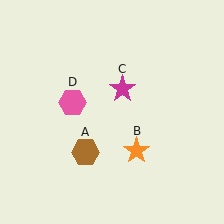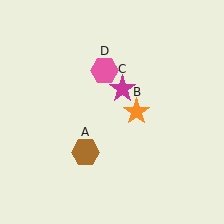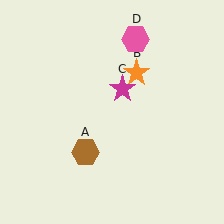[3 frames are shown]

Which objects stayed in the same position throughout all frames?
Brown hexagon (object A) and magenta star (object C) remained stationary.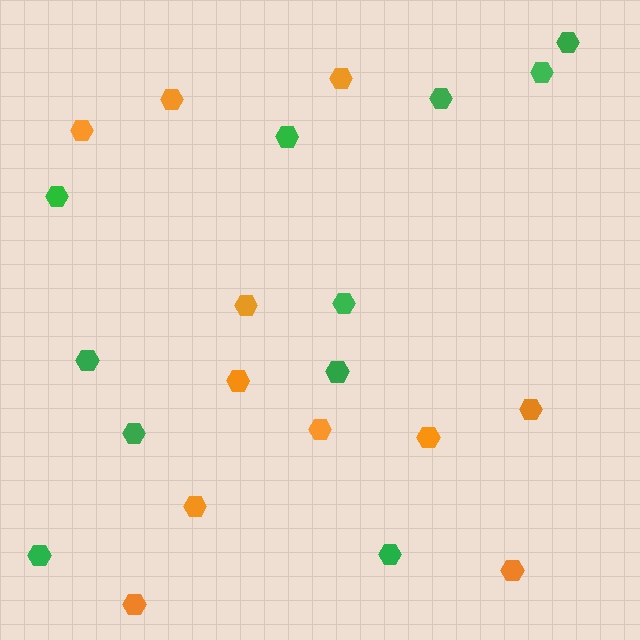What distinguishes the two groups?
There are 2 groups: one group of green hexagons (11) and one group of orange hexagons (11).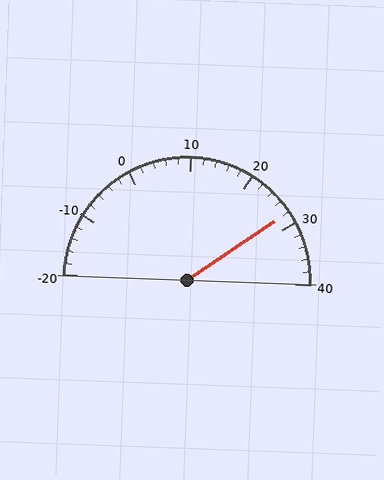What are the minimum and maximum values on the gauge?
The gauge ranges from -20 to 40.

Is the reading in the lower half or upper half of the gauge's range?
The reading is in the upper half of the range (-20 to 40).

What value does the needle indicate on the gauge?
The needle indicates approximately 28.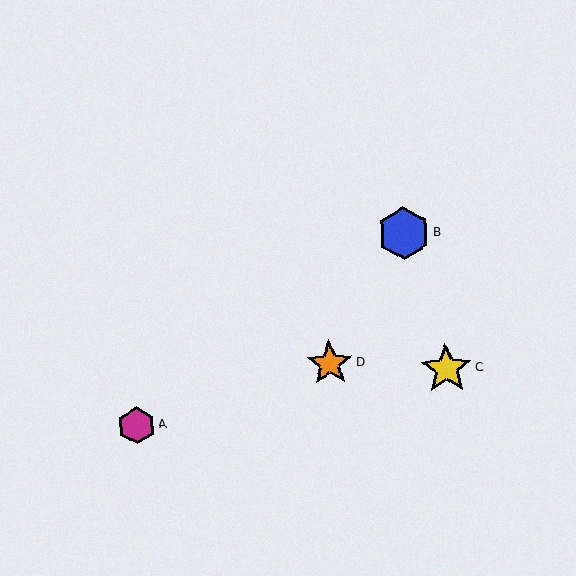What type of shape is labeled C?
Shape C is a yellow star.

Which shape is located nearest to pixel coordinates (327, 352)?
The orange star (labeled D) at (330, 364) is nearest to that location.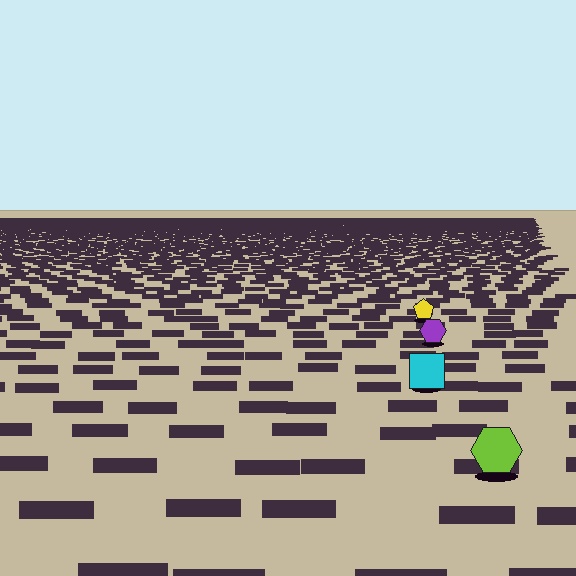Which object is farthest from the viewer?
The yellow pentagon is farthest from the viewer. It appears smaller and the ground texture around it is denser.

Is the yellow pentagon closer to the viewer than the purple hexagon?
No. The purple hexagon is closer — you can tell from the texture gradient: the ground texture is coarser near it.